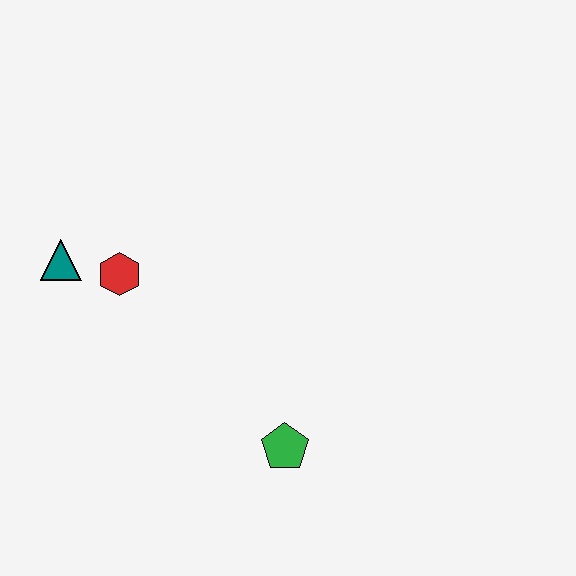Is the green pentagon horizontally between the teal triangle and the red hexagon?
No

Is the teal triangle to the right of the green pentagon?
No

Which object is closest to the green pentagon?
The red hexagon is closest to the green pentagon.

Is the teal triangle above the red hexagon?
Yes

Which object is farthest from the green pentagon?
The teal triangle is farthest from the green pentagon.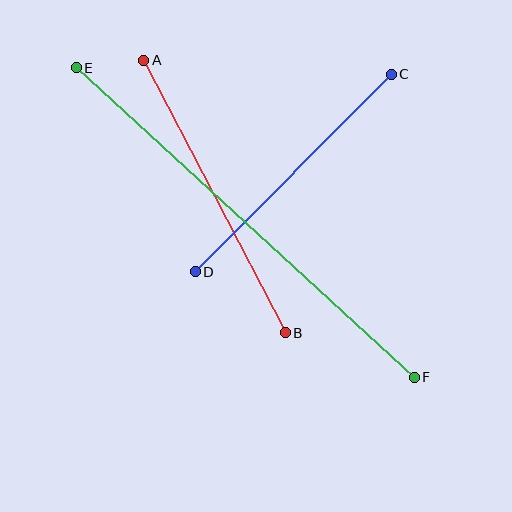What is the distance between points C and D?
The distance is approximately 278 pixels.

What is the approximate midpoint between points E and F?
The midpoint is at approximately (245, 222) pixels.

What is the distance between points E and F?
The distance is approximately 458 pixels.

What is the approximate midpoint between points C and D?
The midpoint is at approximately (293, 173) pixels.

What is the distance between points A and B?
The distance is approximately 307 pixels.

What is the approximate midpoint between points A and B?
The midpoint is at approximately (215, 196) pixels.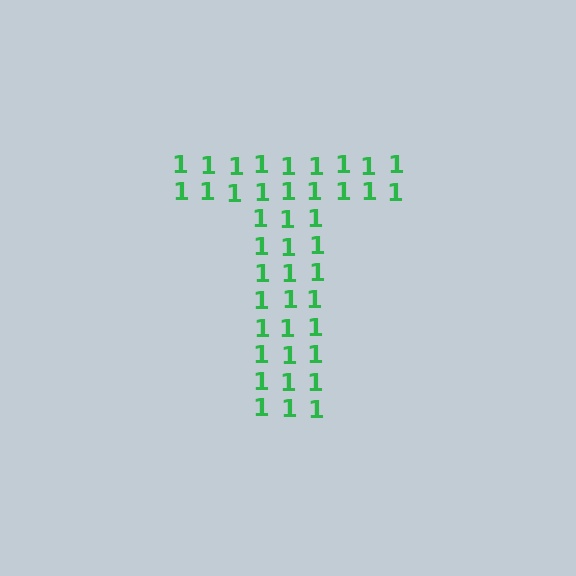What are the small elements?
The small elements are digit 1's.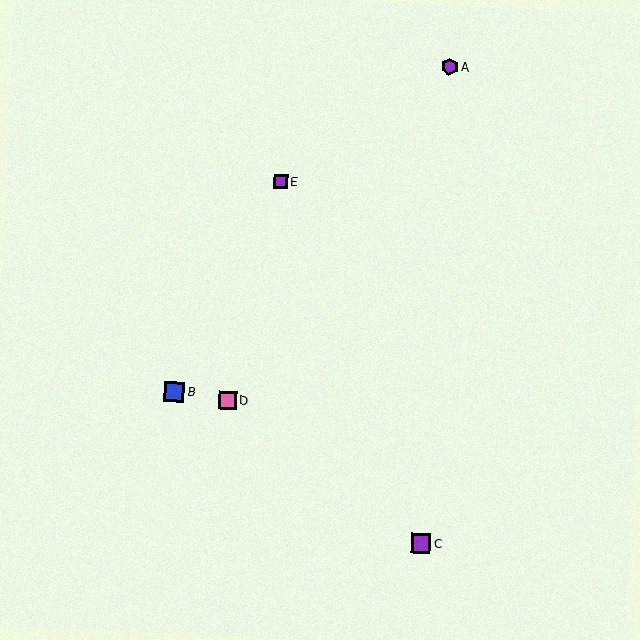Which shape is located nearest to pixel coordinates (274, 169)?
The purple square (labeled E) at (280, 181) is nearest to that location.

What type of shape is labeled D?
Shape D is a pink square.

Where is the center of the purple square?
The center of the purple square is at (280, 181).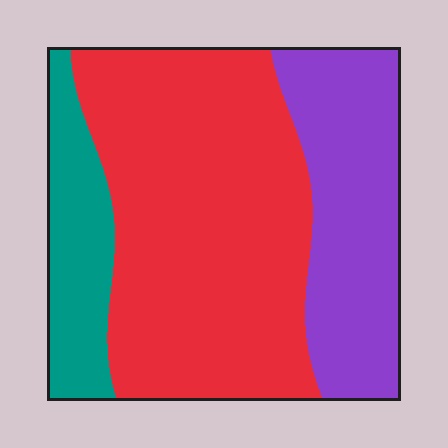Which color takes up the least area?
Teal, at roughly 15%.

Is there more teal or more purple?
Purple.